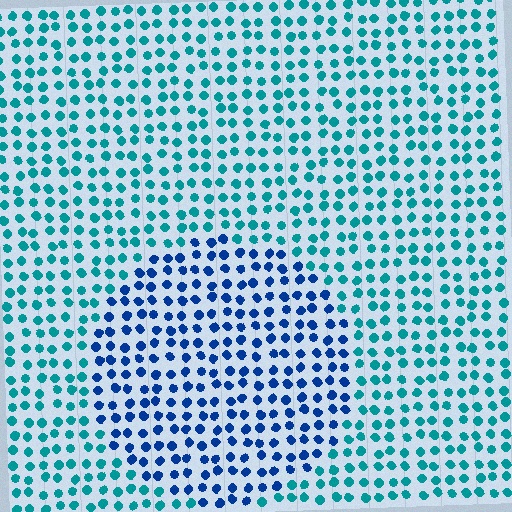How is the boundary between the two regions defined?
The boundary is defined purely by a slight shift in hue (about 38 degrees). Spacing, size, and orientation are identical on both sides.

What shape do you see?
I see a circle.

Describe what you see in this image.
The image is filled with small teal elements in a uniform arrangement. A circle-shaped region is visible where the elements are tinted to a slightly different hue, forming a subtle color boundary.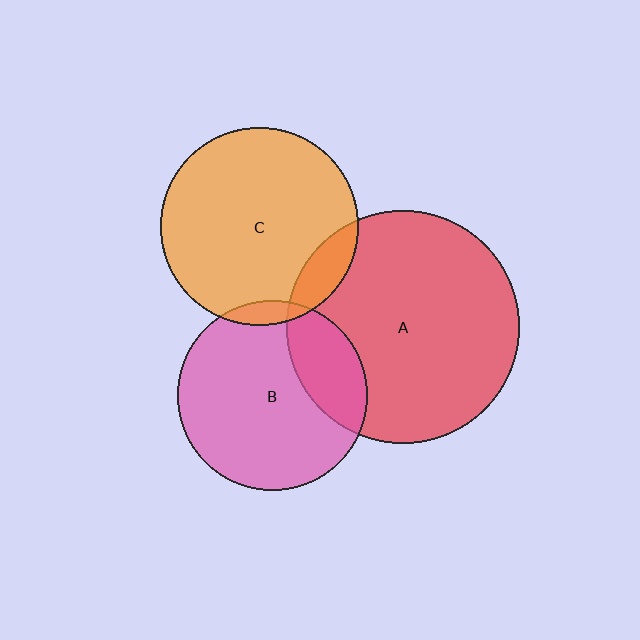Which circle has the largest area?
Circle A (red).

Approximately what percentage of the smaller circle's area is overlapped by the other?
Approximately 25%.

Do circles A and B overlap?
Yes.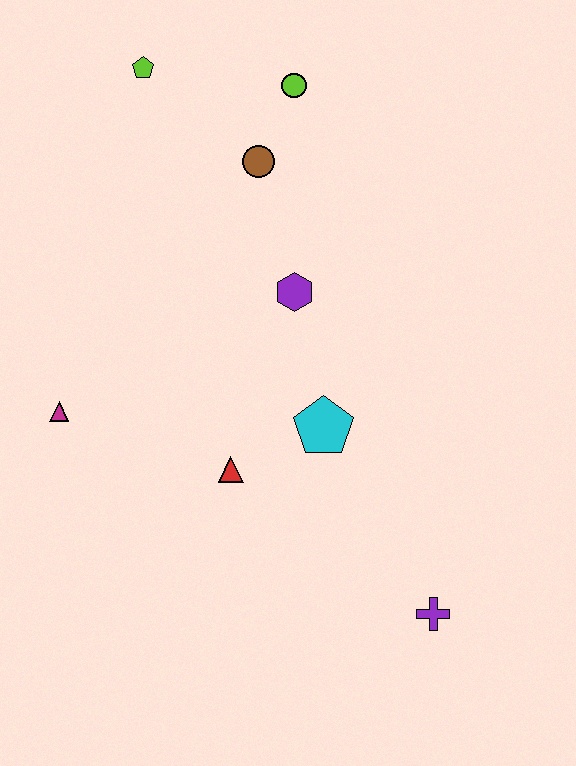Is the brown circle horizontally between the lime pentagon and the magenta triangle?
No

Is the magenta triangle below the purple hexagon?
Yes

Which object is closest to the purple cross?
The cyan pentagon is closest to the purple cross.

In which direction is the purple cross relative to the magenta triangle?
The purple cross is to the right of the magenta triangle.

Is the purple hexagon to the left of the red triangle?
No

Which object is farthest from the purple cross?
The lime pentagon is farthest from the purple cross.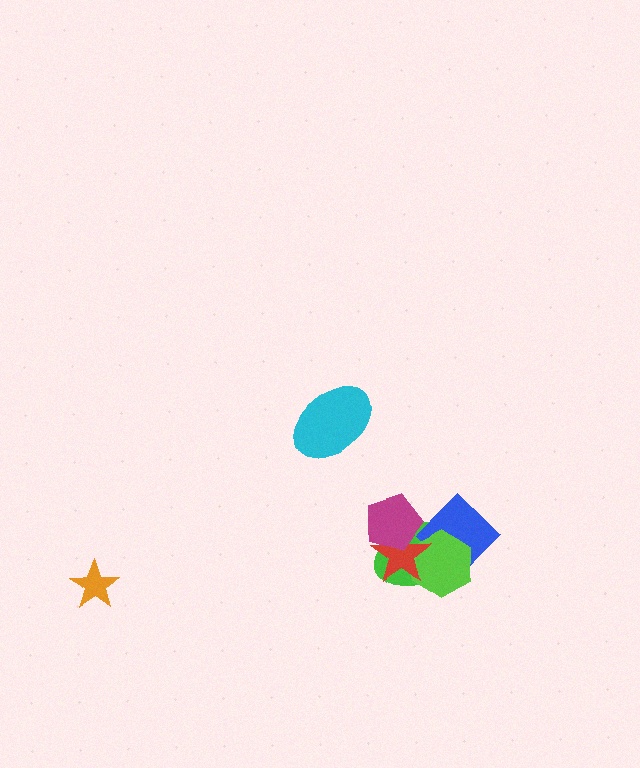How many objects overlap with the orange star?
0 objects overlap with the orange star.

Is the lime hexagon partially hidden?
Yes, it is partially covered by another shape.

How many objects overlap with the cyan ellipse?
0 objects overlap with the cyan ellipse.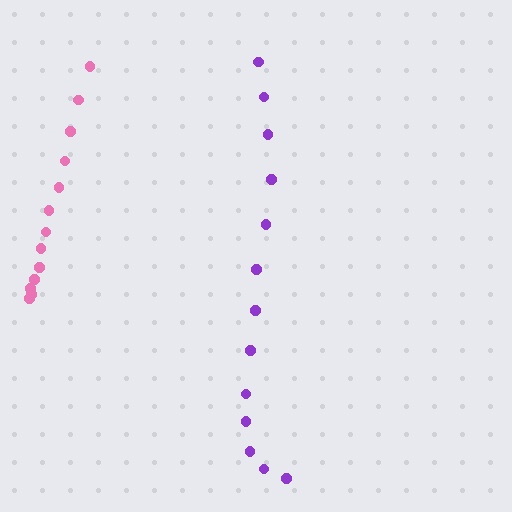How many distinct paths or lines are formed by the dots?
There are 2 distinct paths.